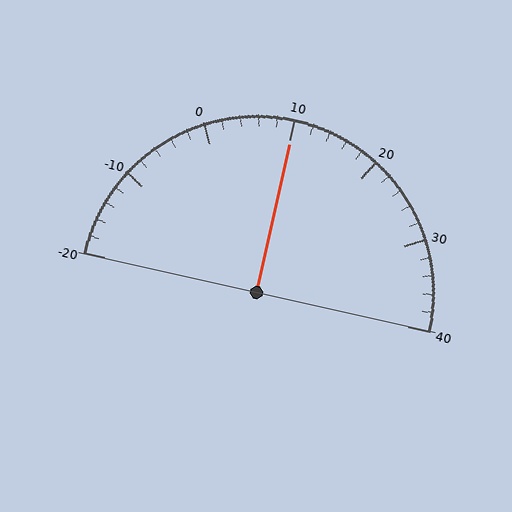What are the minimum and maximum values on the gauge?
The gauge ranges from -20 to 40.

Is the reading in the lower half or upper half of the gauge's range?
The reading is in the upper half of the range (-20 to 40).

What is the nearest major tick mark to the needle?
The nearest major tick mark is 10.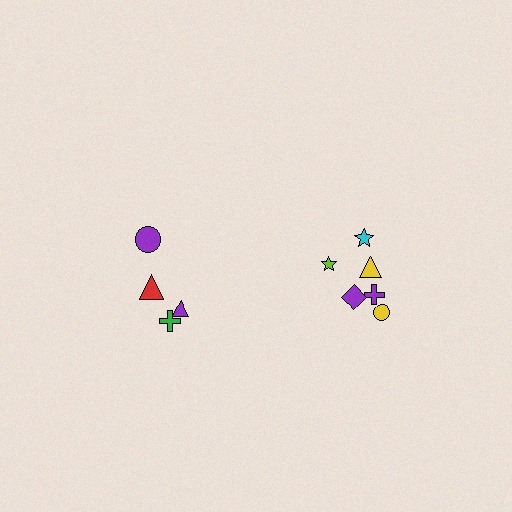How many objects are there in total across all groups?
There are 10 objects.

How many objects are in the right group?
There are 6 objects.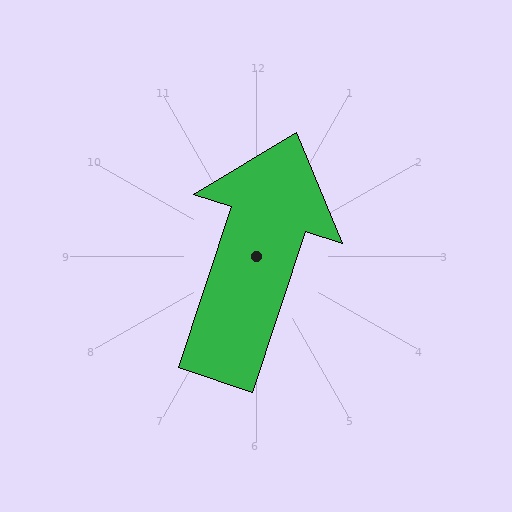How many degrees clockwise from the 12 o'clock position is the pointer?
Approximately 18 degrees.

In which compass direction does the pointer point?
North.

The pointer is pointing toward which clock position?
Roughly 1 o'clock.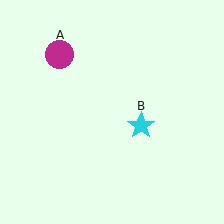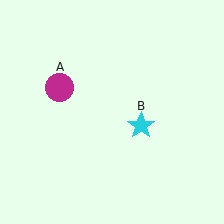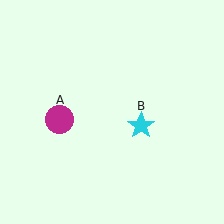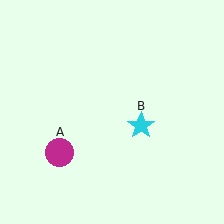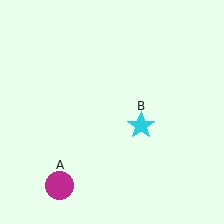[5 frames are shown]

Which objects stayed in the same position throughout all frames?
Cyan star (object B) remained stationary.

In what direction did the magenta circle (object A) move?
The magenta circle (object A) moved down.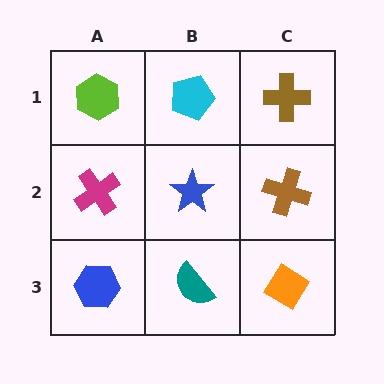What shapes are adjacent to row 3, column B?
A blue star (row 2, column B), a blue hexagon (row 3, column A), an orange diamond (row 3, column C).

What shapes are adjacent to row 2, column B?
A cyan pentagon (row 1, column B), a teal semicircle (row 3, column B), a magenta cross (row 2, column A), a brown cross (row 2, column C).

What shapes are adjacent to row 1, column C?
A brown cross (row 2, column C), a cyan pentagon (row 1, column B).